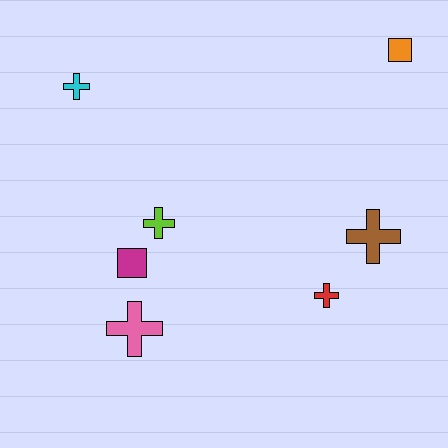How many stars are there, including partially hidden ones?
There are no stars.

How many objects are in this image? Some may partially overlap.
There are 7 objects.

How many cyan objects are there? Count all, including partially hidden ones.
There is 1 cyan object.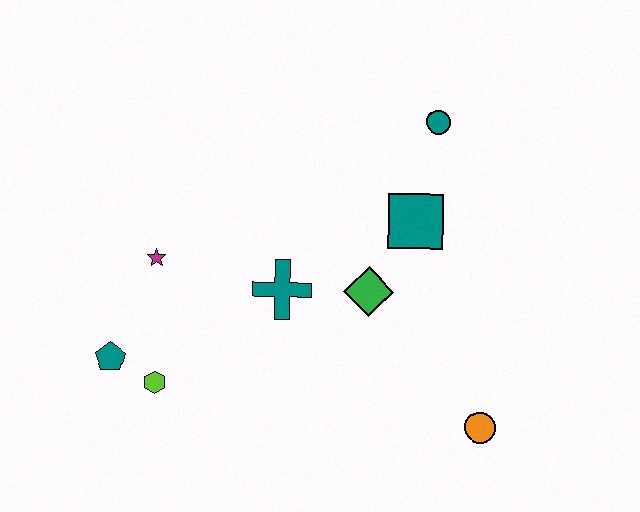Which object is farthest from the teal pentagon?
The teal circle is farthest from the teal pentagon.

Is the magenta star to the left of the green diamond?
Yes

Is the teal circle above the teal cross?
Yes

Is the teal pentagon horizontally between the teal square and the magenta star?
No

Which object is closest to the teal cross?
The green diamond is closest to the teal cross.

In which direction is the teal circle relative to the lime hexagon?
The teal circle is to the right of the lime hexagon.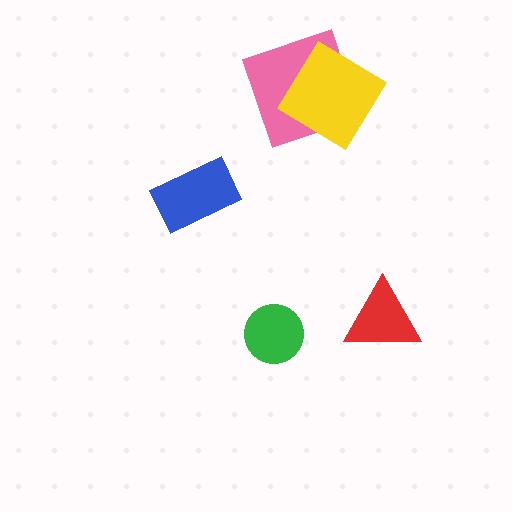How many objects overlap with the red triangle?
0 objects overlap with the red triangle.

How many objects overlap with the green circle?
0 objects overlap with the green circle.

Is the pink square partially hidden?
Yes, it is partially covered by another shape.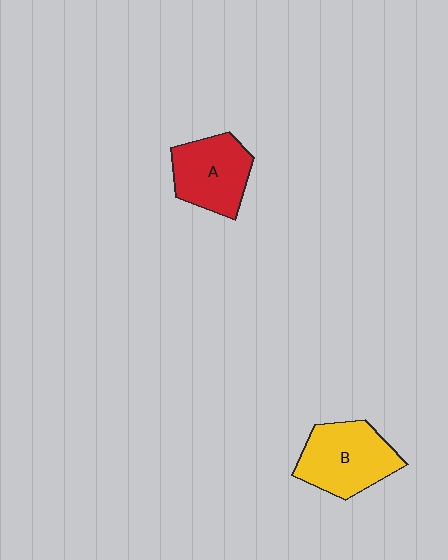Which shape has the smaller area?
Shape A (red).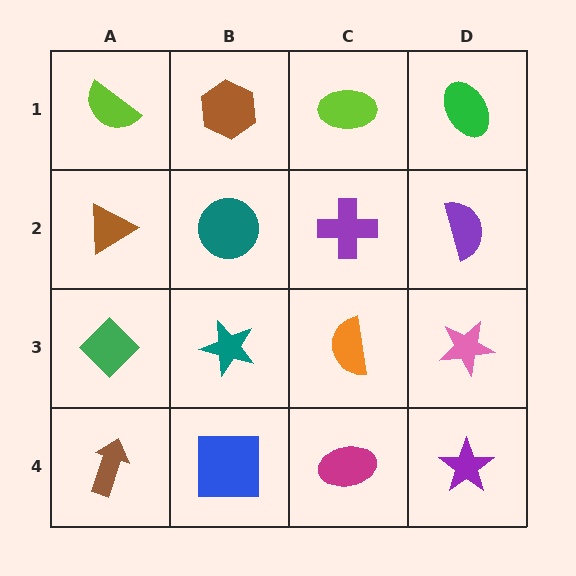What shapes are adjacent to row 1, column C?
A purple cross (row 2, column C), a brown hexagon (row 1, column B), a green ellipse (row 1, column D).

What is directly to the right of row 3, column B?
An orange semicircle.